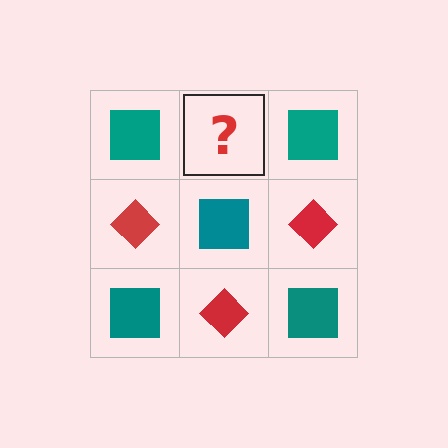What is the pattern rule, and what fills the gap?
The rule is that it alternates teal square and red diamond in a checkerboard pattern. The gap should be filled with a red diamond.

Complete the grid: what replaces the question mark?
The question mark should be replaced with a red diamond.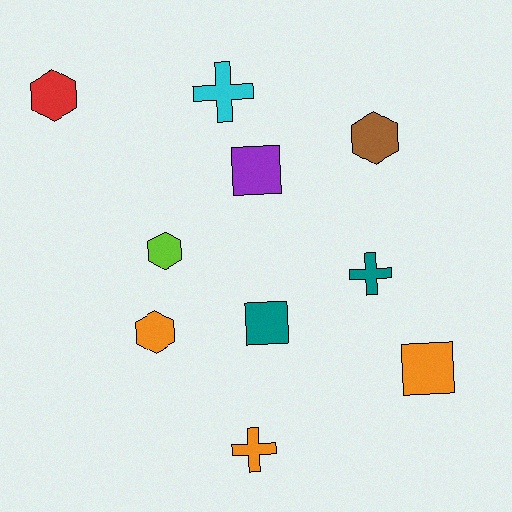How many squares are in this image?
There are 3 squares.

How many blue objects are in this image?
There are no blue objects.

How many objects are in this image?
There are 10 objects.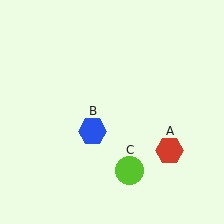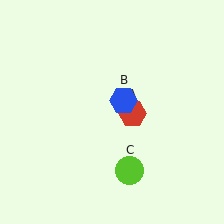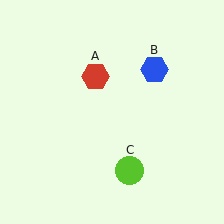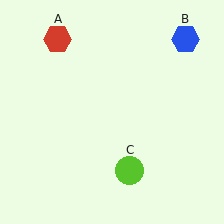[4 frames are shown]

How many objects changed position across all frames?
2 objects changed position: red hexagon (object A), blue hexagon (object B).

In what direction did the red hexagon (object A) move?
The red hexagon (object A) moved up and to the left.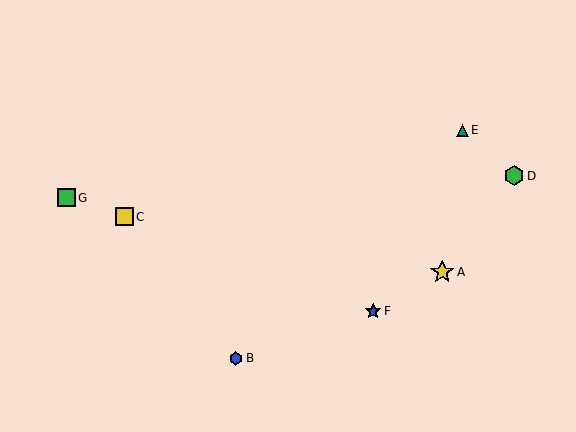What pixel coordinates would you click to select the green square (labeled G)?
Click at (66, 198) to select the green square G.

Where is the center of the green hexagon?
The center of the green hexagon is at (514, 176).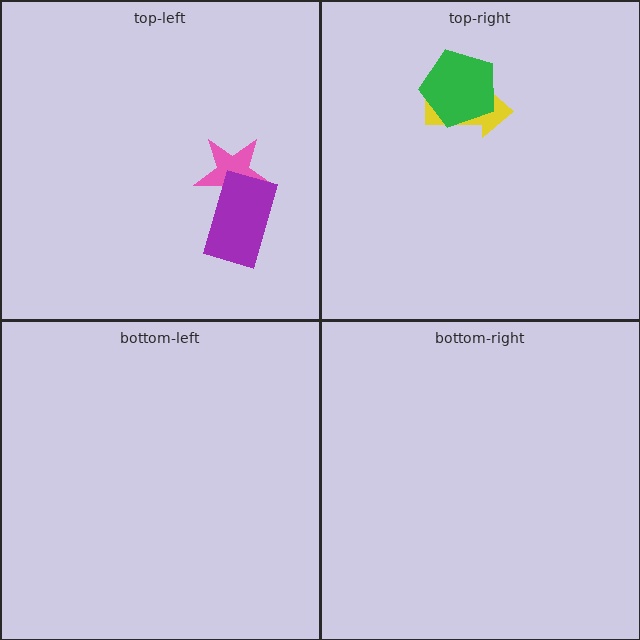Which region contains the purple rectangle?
The top-left region.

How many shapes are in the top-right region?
2.